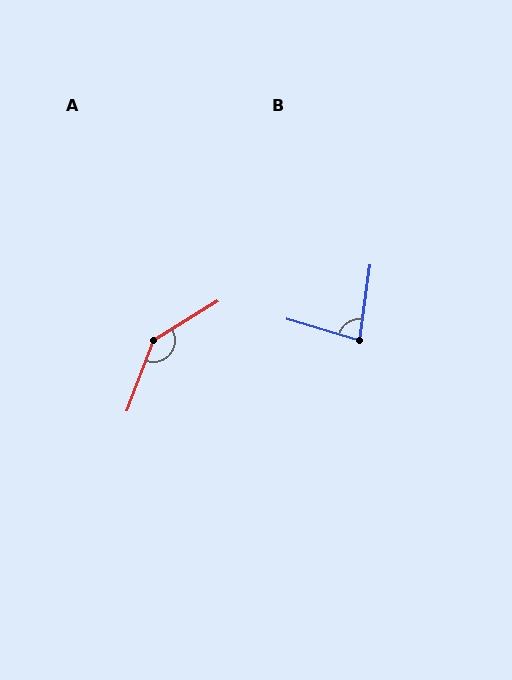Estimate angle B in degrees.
Approximately 81 degrees.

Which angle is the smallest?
B, at approximately 81 degrees.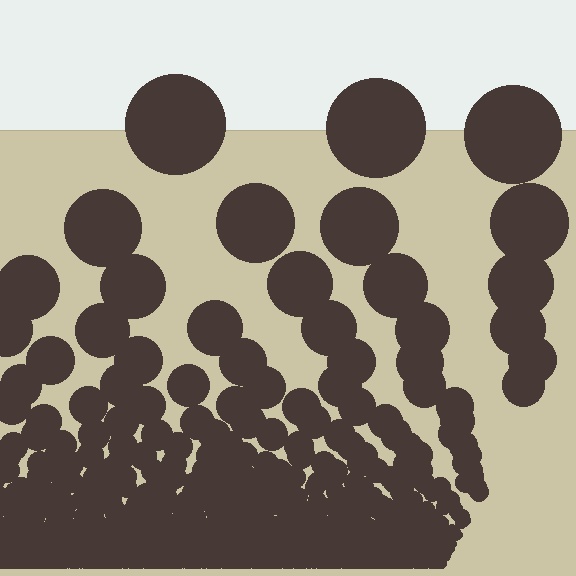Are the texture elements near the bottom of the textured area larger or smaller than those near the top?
Smaller. The gradient is inverted — elements near the bottom are smaller and denser.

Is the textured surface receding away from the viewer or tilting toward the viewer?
The surface appears to tilt toward the viewer. Texture elements get larger and sparser toward the top.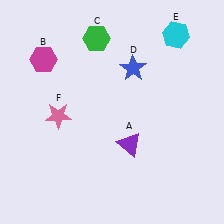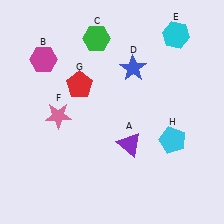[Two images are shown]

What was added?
A red pentagon (G), a cyan pentagon (H) were added in Image 2.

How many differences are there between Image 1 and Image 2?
There are 2 differences between the two images.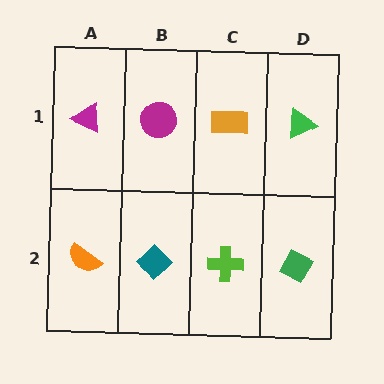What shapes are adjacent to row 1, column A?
An orange semicircle (row 2, column A), a magenta circle (row 1, column B).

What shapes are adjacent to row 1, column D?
A green diamond (row 2, column D), an orange rectangle (row 1, column C).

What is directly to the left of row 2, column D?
A lime cross.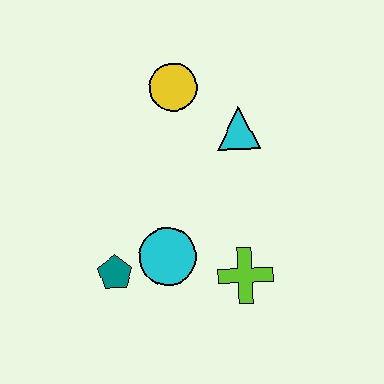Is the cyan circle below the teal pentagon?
No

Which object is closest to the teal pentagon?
The cyan circle is closest to the teal pentagon.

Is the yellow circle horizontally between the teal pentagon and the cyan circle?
No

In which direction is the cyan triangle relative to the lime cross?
The cyan triangle is above the lime cross.